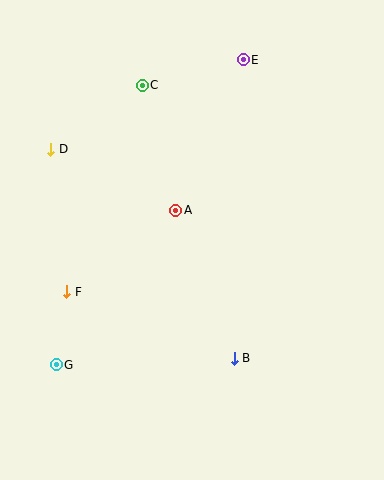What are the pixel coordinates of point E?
Point E is at (243, 60).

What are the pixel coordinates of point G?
Point G is at (56, 365).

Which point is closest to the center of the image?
Point A at (176, 210) is closest to the center.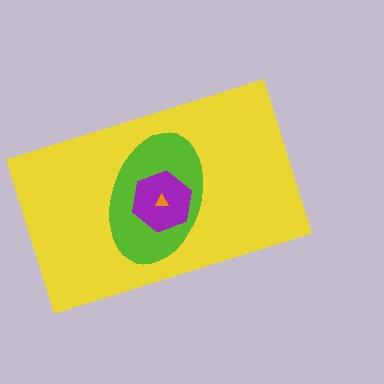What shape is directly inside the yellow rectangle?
The lime ellipse.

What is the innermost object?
The orange triangle.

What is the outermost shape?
The yellow rectangle.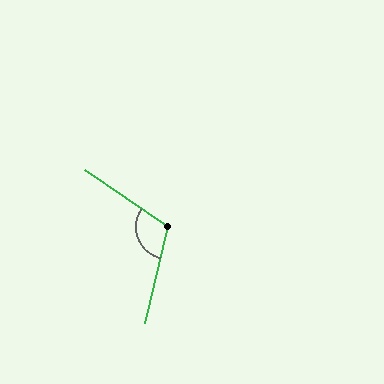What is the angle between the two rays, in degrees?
Approximately 111 degrees.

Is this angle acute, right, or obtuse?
It is obtuse.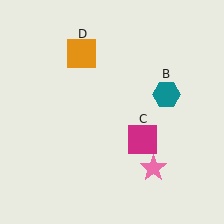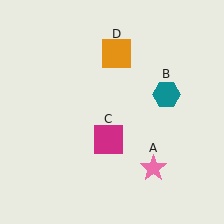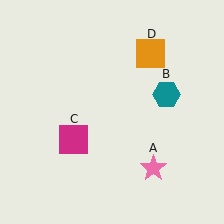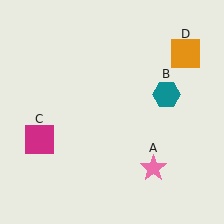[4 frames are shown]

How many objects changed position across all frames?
2 objects changed position: magenta square (object C), orange square (object D).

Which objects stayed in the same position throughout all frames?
Pink star (object A) and teal hexagon (object B) remained stationary.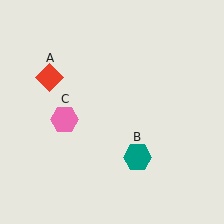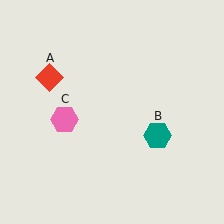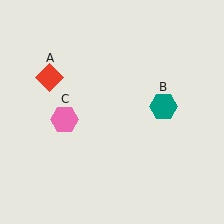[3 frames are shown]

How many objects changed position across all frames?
1 object changed position: teal hexagon (object B).